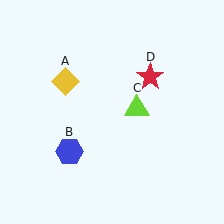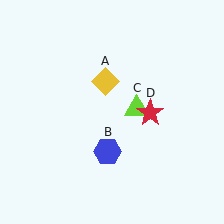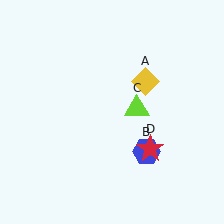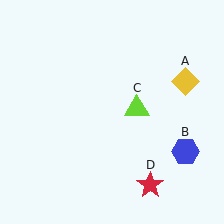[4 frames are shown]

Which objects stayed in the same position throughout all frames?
Lime triangle (object C) remained stationary.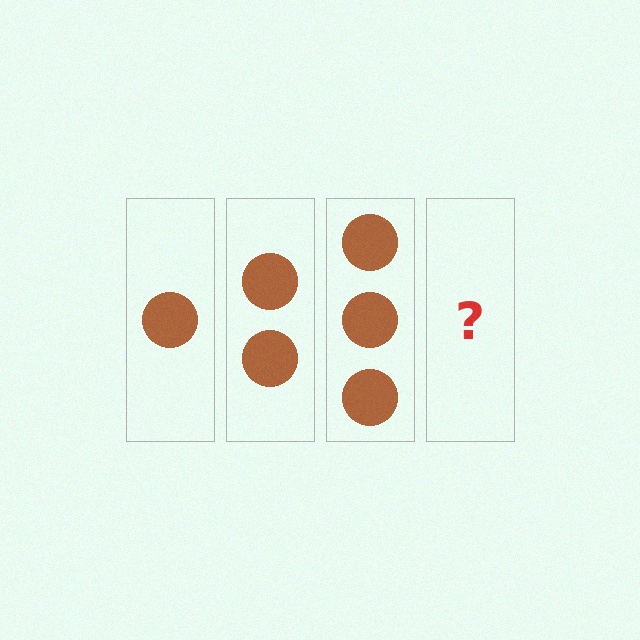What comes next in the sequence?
The next element should be 4 circles.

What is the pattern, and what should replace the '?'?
The pattern is that each step adds one more circle. The '?' should be 4 circles.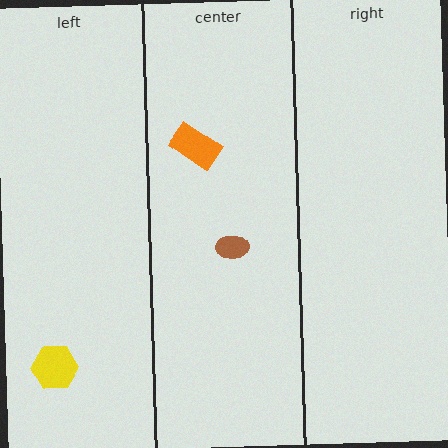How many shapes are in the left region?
1.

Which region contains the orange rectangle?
The center region.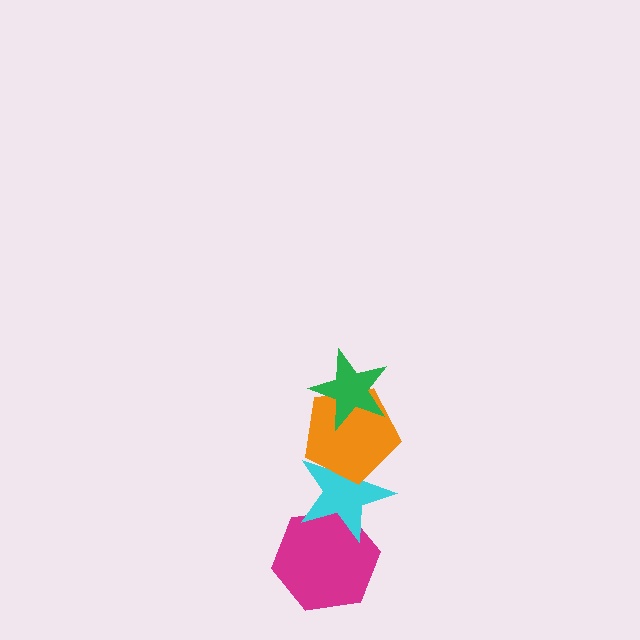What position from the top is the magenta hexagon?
The magenta hexagon is 4th from the top.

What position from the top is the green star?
The green star is 1st from the top.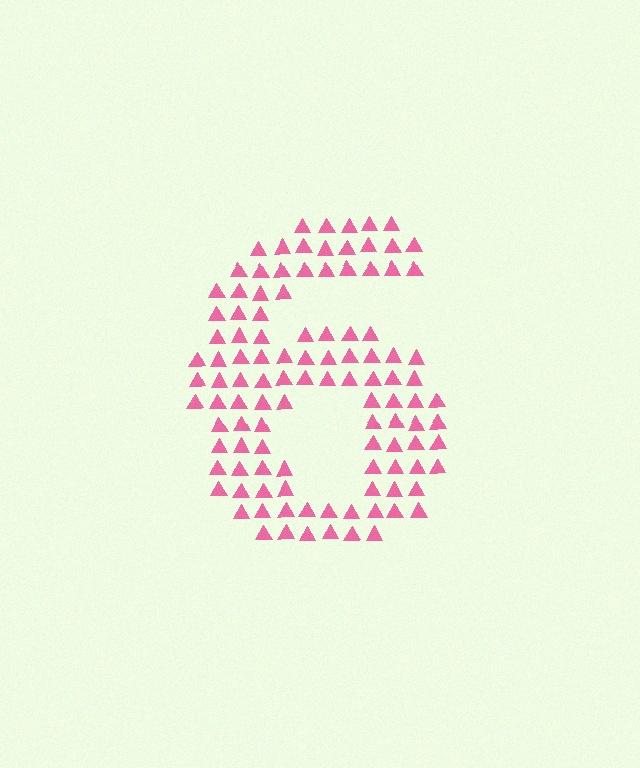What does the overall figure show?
The overall figure shows the digit 6.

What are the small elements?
The small elements are triangles.